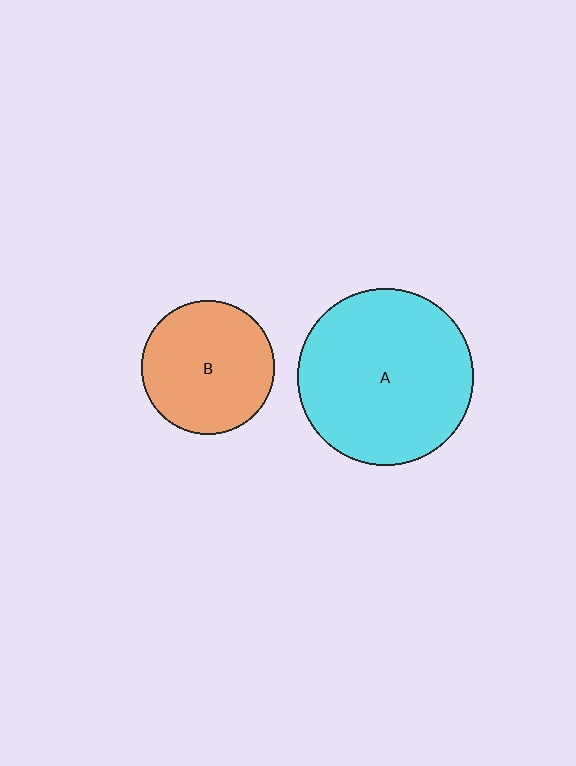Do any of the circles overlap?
No, none of the circles overlap.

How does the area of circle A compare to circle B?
Approximately 1.7 times.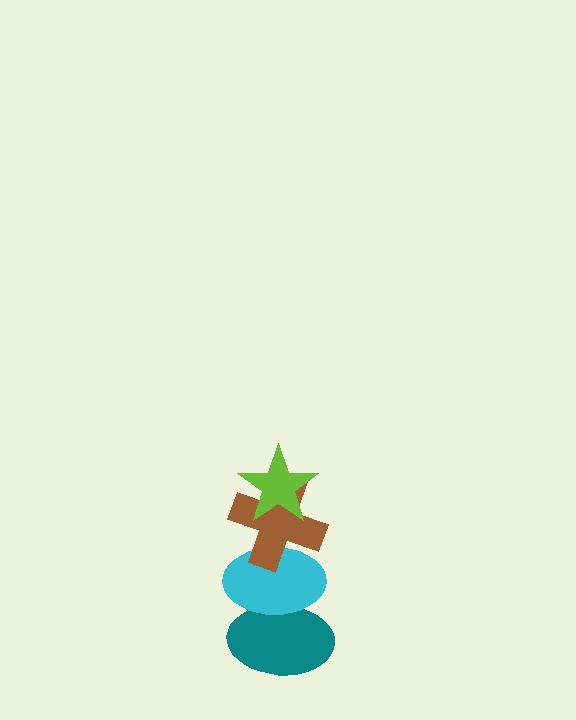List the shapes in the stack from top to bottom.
From top to bottom: the lime star, the brown cross, the cyan ellipse, the teal ellipse.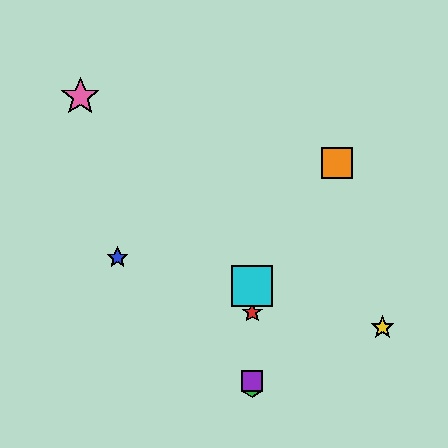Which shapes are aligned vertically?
The red star, the green hexagon, the purple square, the cyan square are aligned vertically.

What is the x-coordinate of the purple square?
The purple square is at x≈252.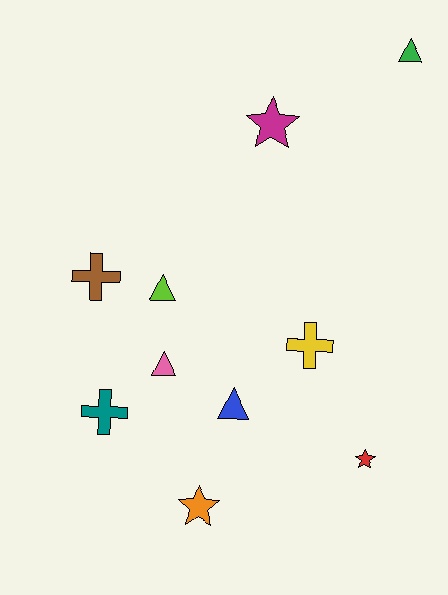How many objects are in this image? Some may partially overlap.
There are 10 objects.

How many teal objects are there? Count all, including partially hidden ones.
There is 1 teal object.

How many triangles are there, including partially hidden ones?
There are 4 triangles.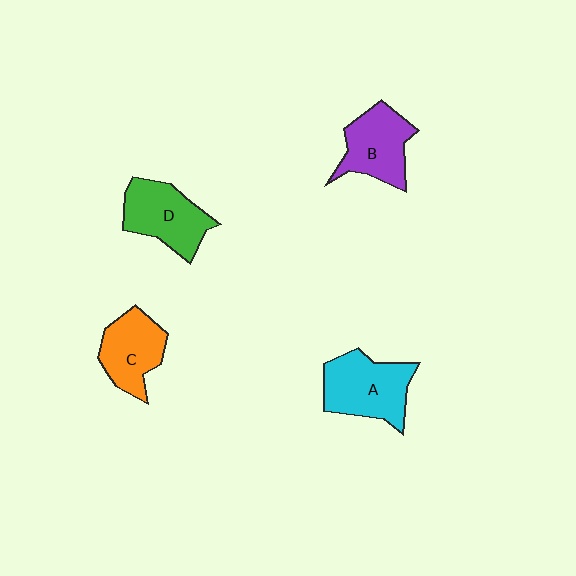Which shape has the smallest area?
Shape C (orange).